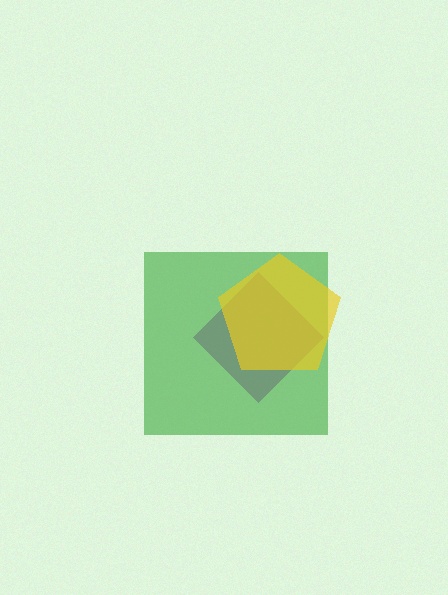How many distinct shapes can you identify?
There are 3 distinct shapes: a purple diamond, a green square, a yellow pentagon.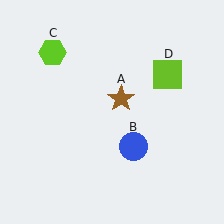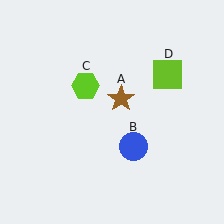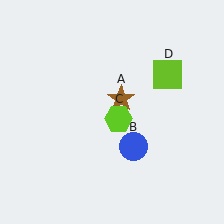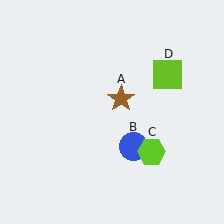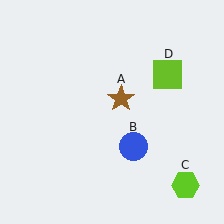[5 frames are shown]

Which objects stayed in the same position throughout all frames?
Brown star (object A) and blue circle (object B) and lime square (object D) remained stationary.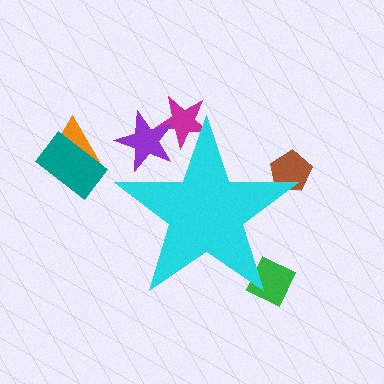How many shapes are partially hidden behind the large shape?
4 shapes are partially hidden.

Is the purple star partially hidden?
Yes, the purple star is partially hidden behind the cyan star.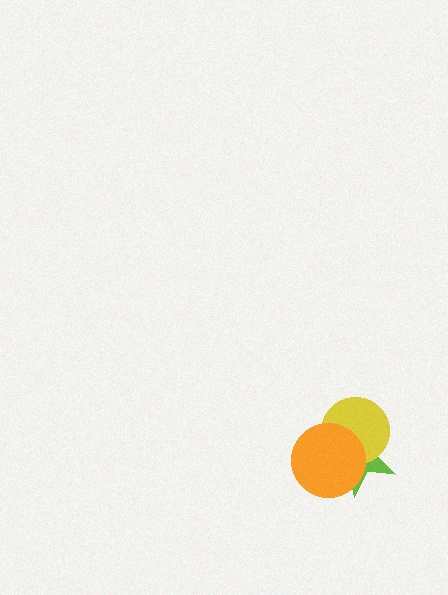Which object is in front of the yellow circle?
The orange circle is in front of the yellow circle.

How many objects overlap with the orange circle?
2 objects overlap with the orange circle.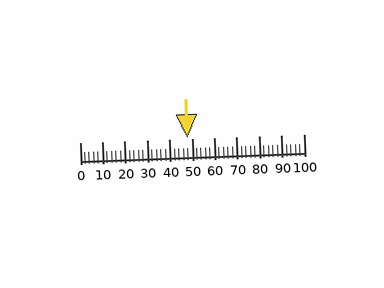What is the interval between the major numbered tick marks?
The major tick marks are spaced 10 units apart.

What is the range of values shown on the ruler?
The ruler shows values from 0 to 100.